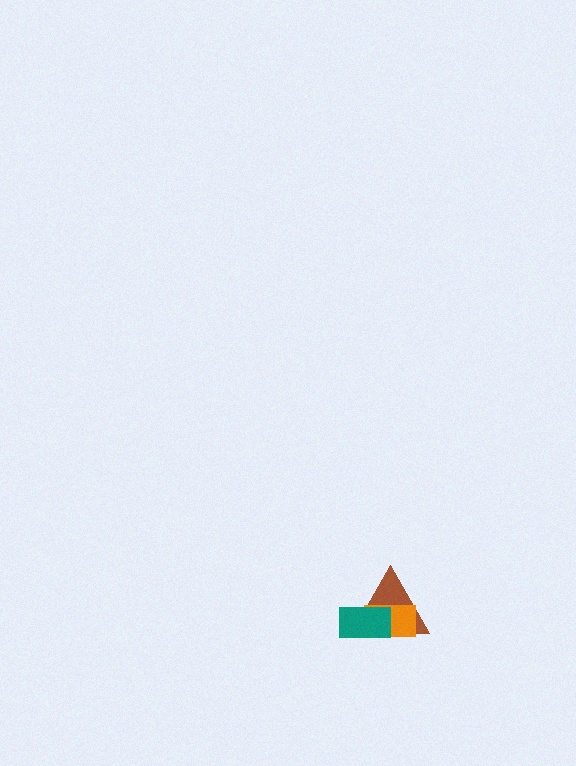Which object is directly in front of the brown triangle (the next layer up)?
The orange rectangle is directly in front of the brown triangle.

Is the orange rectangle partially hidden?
Yes, it is partially covered by another shape.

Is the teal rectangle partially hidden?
No, no other shape covers it.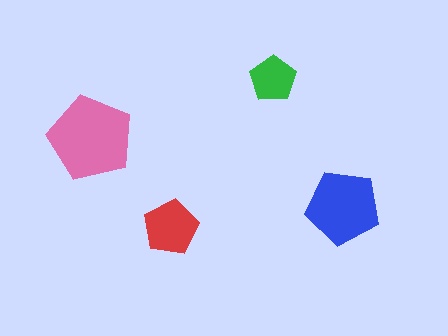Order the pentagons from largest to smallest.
the pink one, the blue one, the red one, the green one.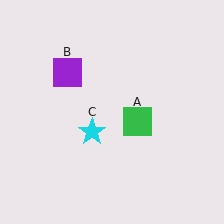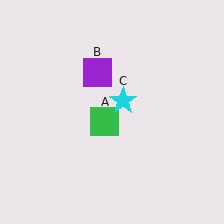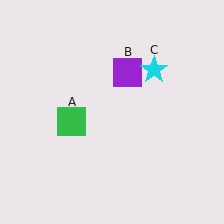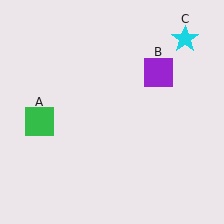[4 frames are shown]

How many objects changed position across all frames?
3 objects changed position: green square (object A), purple square (object B), cyan star (object C).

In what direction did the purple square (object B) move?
The purple square (object B) moved right.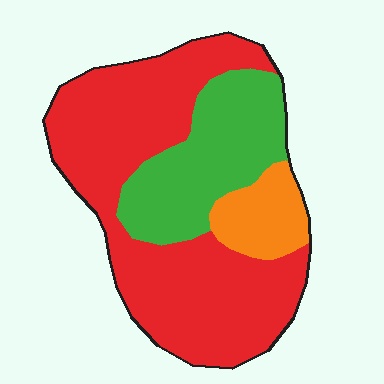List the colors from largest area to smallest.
From largest to smallest: red, green, orange.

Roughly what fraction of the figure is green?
Green takes up about one quarter (1/4) of the figure.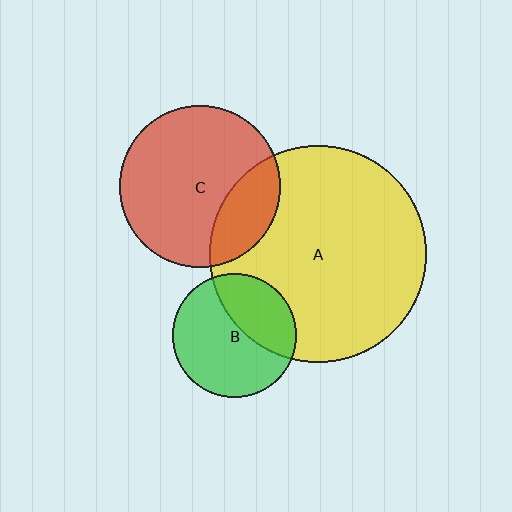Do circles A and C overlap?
Yes.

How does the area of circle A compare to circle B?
Approximately 3.1 times.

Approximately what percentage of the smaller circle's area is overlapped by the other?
Approximately 25%.